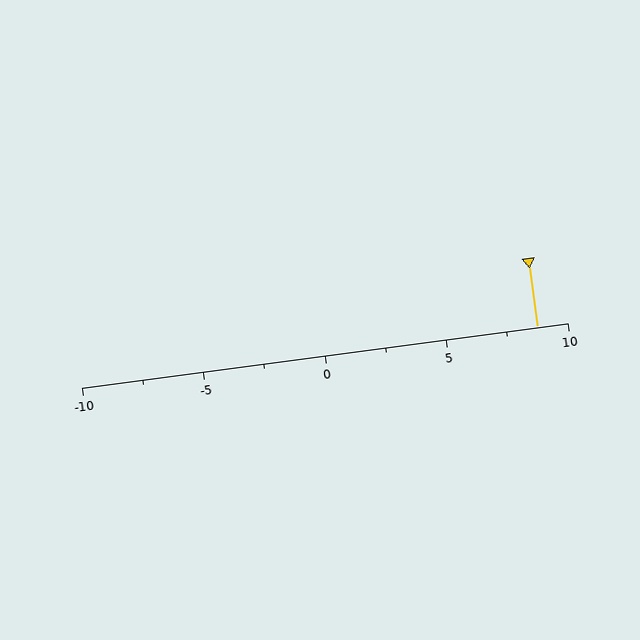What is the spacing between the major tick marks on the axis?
The major ticks are spaced 5 apart.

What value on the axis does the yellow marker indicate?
The marker indicates approximately 8.8.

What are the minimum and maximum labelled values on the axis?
The axis runs from -10 to 10.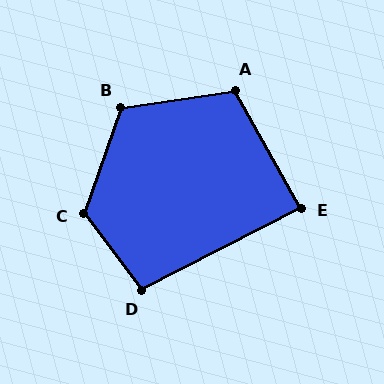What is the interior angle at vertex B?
Approximately 118 degrees (obtuse).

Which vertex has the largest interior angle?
C, at approximately 124 degrees.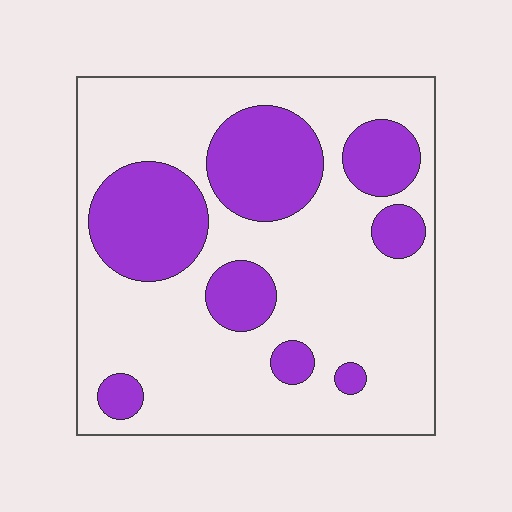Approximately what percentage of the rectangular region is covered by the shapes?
Approximately 30%.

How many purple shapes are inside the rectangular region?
8.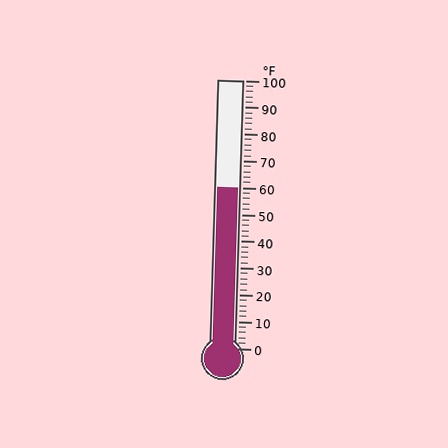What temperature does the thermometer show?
The thermometer shows approximately 60°F.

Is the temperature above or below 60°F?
The temperature is at 60°F.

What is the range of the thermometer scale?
The thermometer scale ranges from 0°F to 100°F.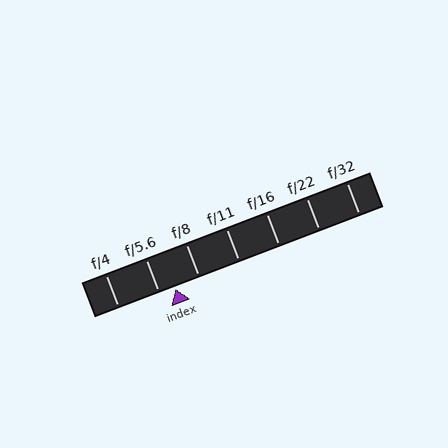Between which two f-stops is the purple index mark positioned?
The index mark is between f/5.6 and f/8.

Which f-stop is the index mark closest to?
The index mark is closest to f/5.6.